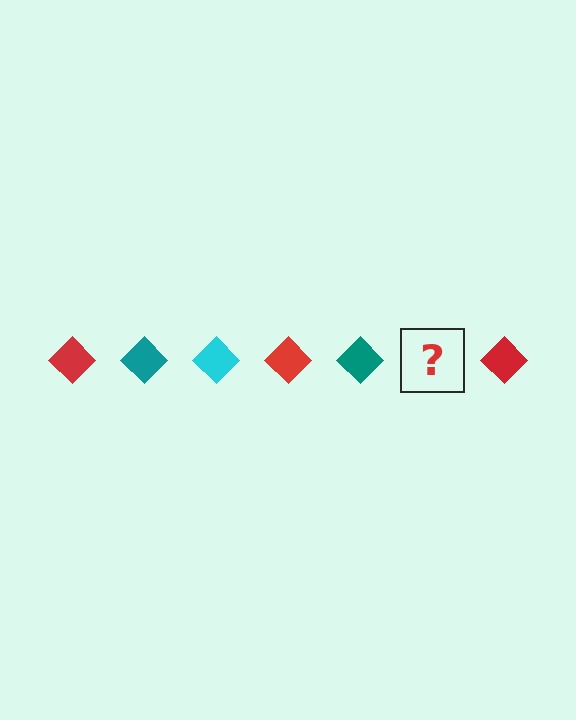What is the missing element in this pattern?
The missing element is a cyan diamond.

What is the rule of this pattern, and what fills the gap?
The rule is that the pattern cycles through red, teal, cyan diamonds. The gap should be filled with a cyan diamond.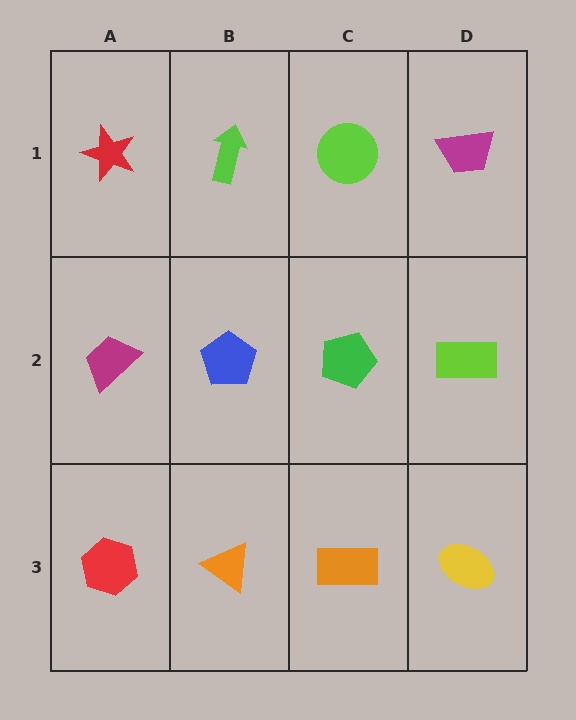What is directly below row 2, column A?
A red hexagon.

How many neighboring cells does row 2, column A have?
3.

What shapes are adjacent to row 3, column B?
A blue pentagon (row 2, column B), a red hexagon (row 3, column A), an orange rectangle (row 3, column C).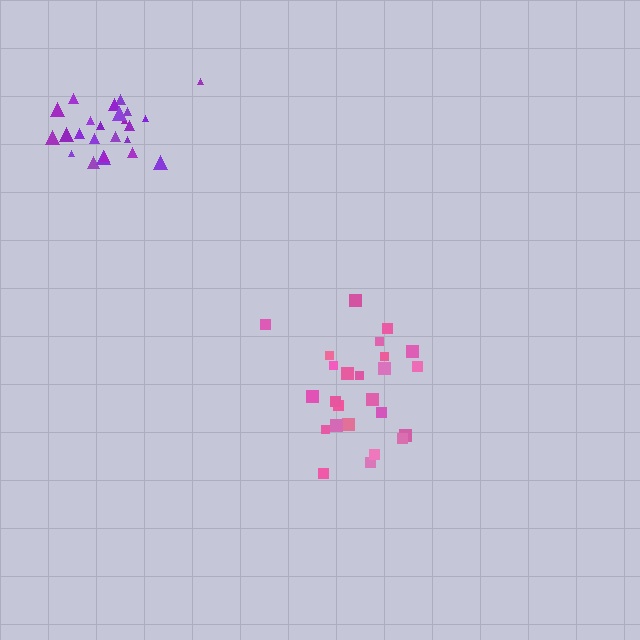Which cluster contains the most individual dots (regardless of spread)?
Pink (26).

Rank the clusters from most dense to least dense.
purple, pink.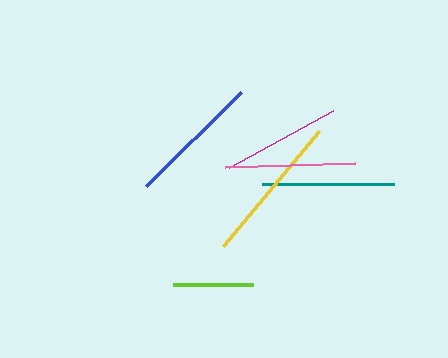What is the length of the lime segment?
The lime segment is approximately 79 pixels long.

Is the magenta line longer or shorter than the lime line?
The magenta line is longer than the lime line.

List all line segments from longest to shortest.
From longest to shortest: yellow, blue, teal, pink, magenta, lime.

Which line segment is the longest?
The yellow line is the longest at approximately 150 pixels.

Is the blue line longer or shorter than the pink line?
The blue line is longer than the pink line.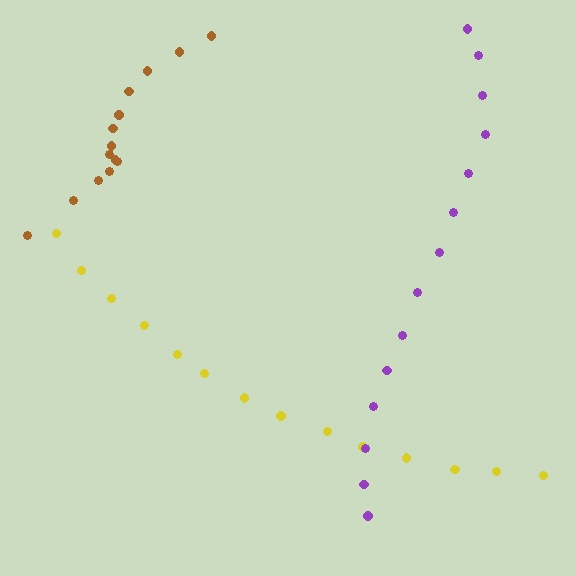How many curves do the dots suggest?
There are 3 distinct paths.